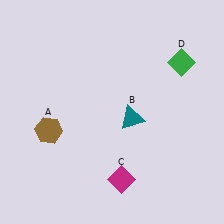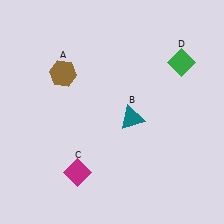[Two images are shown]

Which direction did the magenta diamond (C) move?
The magenta diamond (C) moved left.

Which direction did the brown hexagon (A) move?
The brown hexagon (A) moved up.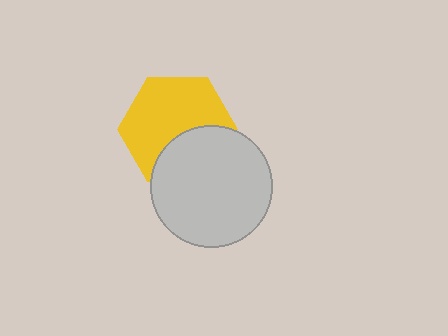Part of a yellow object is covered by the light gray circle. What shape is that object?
It is a hexagon.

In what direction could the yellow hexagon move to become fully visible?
The yellow hexagon could move up. That would shift it out from behind the light gray circle entirely.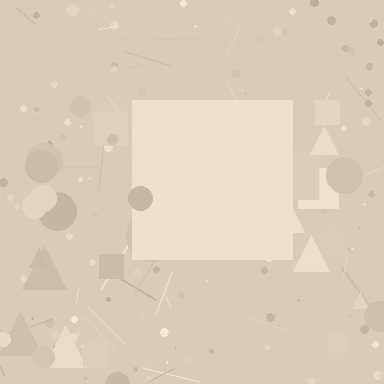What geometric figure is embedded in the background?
A square is embedded in the background.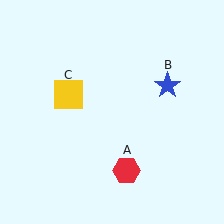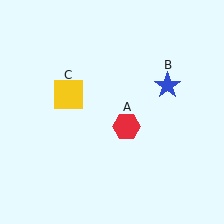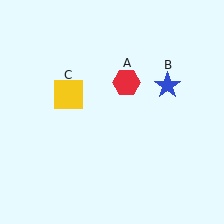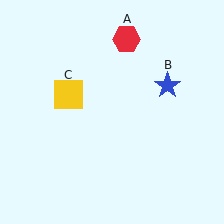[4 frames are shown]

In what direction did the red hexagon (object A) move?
The red hexagon (object A) moved up.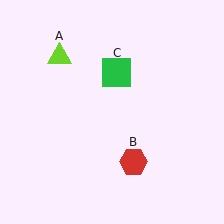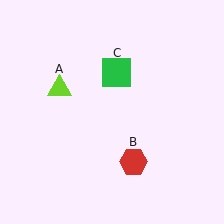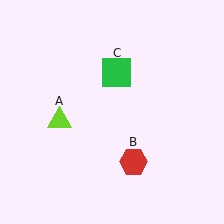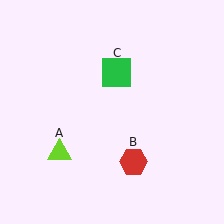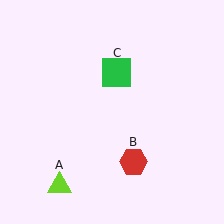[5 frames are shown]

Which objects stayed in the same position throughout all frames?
Red hexagon (object B) and green square (object C) remained stationary.